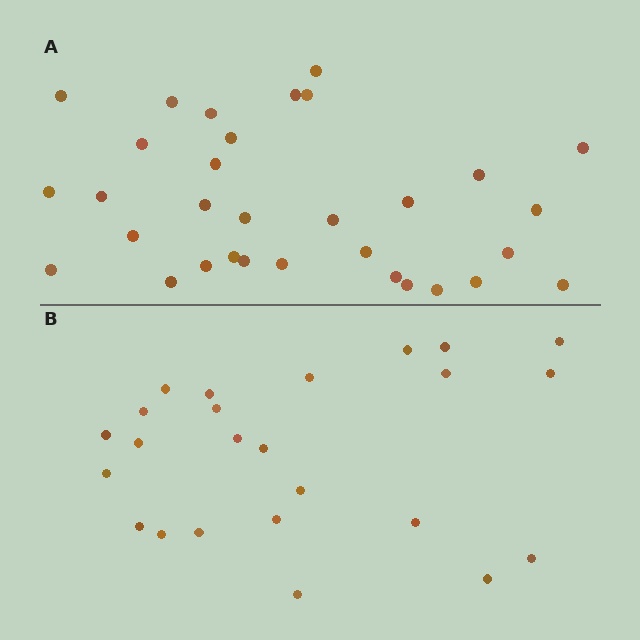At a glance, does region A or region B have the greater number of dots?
Region A (the top region) has more dots.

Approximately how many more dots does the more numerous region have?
Region A has roughly 8 or so more dots than region B.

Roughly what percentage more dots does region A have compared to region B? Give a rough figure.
About 35% more.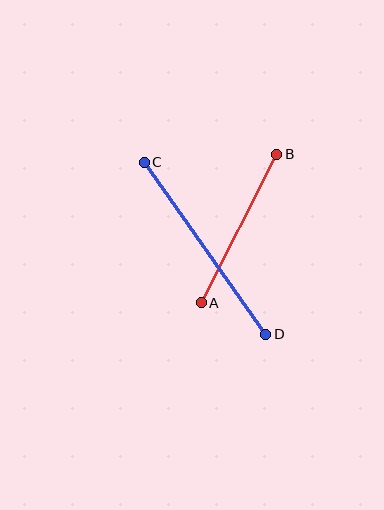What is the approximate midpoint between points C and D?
The midpoint is at approximately (205, 248) pixels.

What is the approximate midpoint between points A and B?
The midpoint is at approximately (239, 229) pixels.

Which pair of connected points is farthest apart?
Points C and D are farthest apart.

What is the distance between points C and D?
The distance is approximately 211 pixels.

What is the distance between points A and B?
The distance is approximately 167 pixels.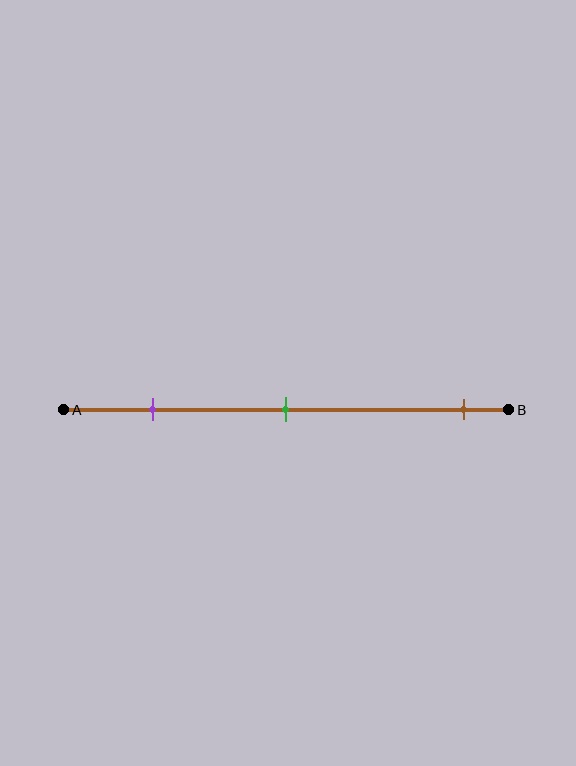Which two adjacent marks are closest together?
The purple and green marks are the closest adjacent pair.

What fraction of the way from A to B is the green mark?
The green mark is approximately 50% (0.5) of the way from A to B.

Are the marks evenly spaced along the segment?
No, the marks are not evenly spaced.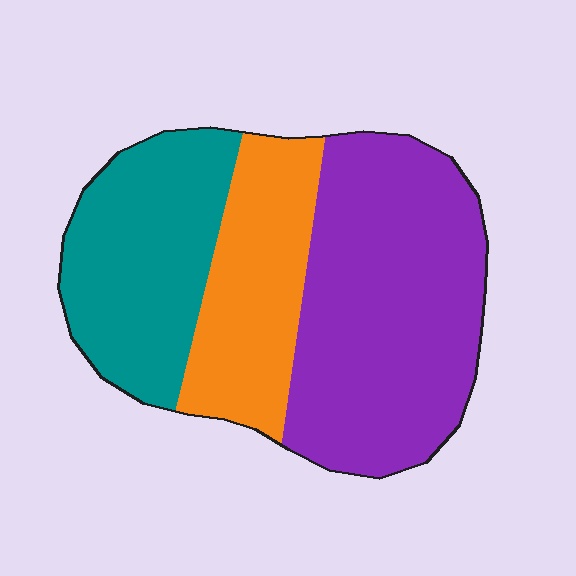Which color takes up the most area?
Purple, at roughly 45%.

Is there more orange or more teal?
Teal.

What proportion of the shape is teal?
Teal takes up between a sixth and a third of the shape.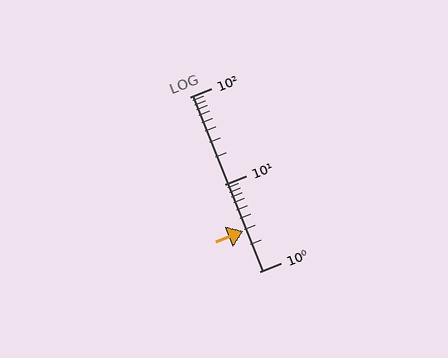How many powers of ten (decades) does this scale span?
The scale spans 2 decades, from 1 to 100.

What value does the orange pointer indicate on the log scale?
The pointer indicates approximately 2.9.